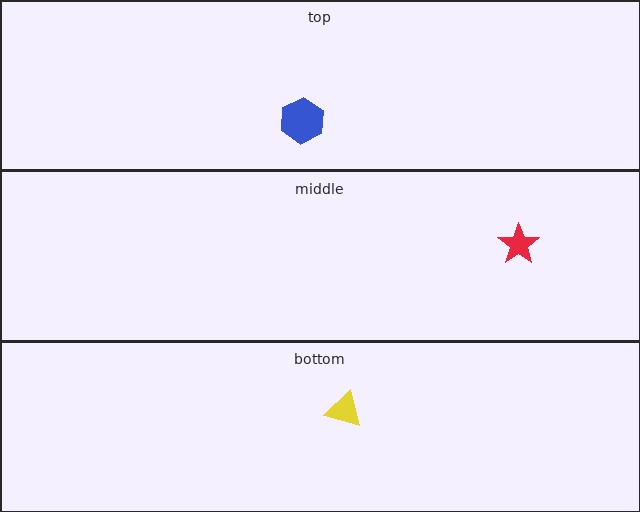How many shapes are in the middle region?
1.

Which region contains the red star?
The middle region.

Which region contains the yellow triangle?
The bottom region.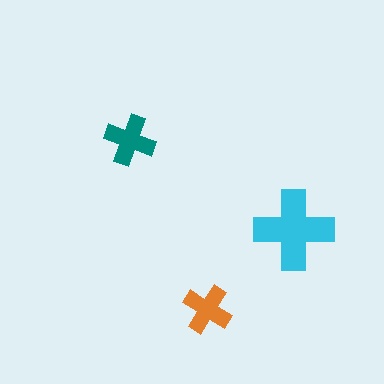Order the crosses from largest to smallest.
the cyan one, the teal one, the orange one.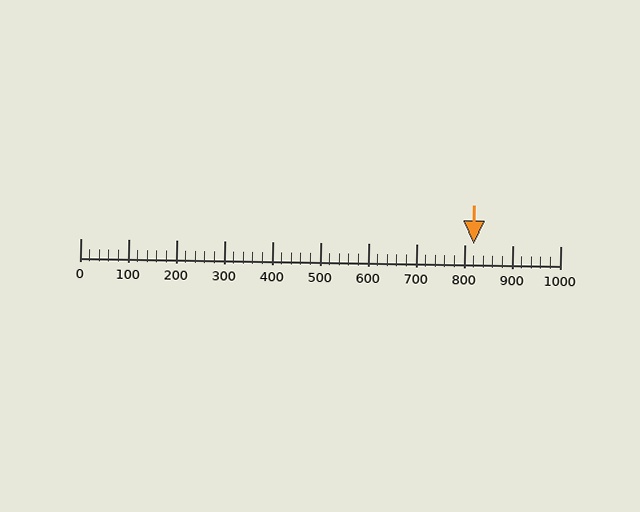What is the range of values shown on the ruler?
The ruler shows values from 0 to 1000.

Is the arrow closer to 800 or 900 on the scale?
The arrow is closer to 800.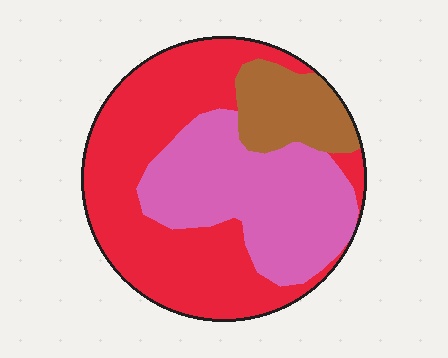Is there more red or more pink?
Red.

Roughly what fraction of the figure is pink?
Pink takes up about one third (1/3) of the figure.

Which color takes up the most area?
Red, at roughly 50%.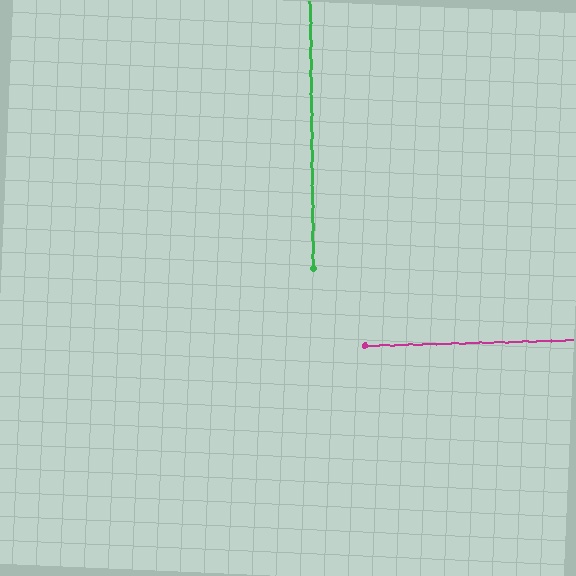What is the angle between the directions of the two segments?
Approximately 89 degrees.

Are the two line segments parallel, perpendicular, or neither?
Perpendicular — they meet at approximately 89°.